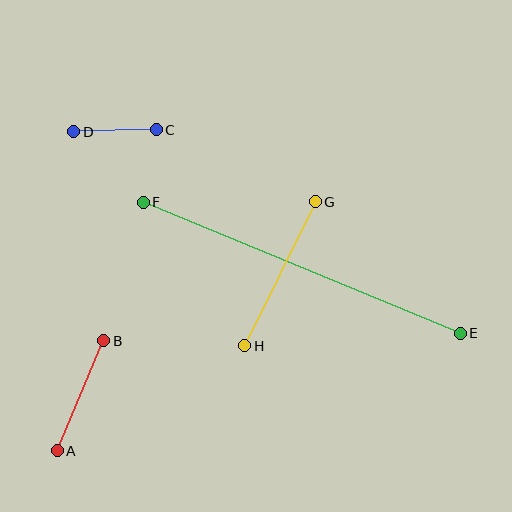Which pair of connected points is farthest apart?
Points E and F are farthest apart.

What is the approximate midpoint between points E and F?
The midpoint is at approximately (302, 268) pixels.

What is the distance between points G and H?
The distance is approximately 160 pixels.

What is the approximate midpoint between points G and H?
The midpoint is at approximately (280, 274) pixels.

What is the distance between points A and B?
The distance is approximately 120 pixels.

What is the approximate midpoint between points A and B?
The midpoint is at approximately (81, 396) pixels.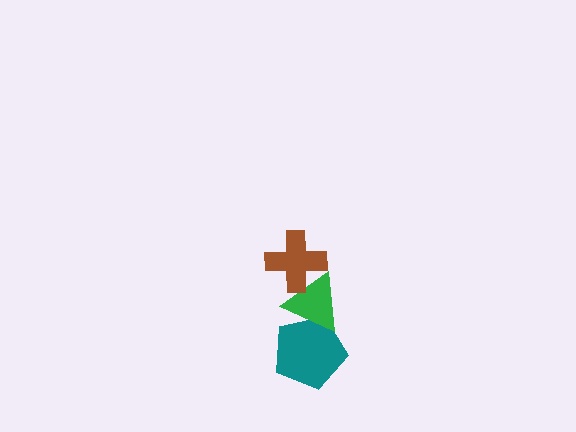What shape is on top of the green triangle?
The brown cross is on top of the green triangle.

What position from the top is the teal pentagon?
The teal pentagon is 3rd from the top.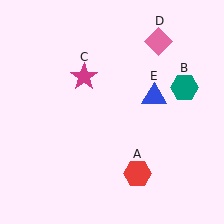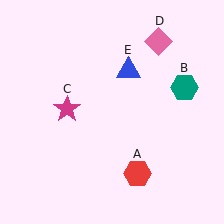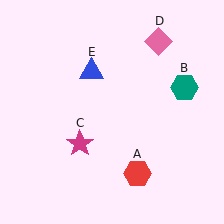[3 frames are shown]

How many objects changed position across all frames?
2 objects changed position: magenta star (object C), blue triangle (object E).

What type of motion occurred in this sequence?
The magenta star (object C), blue triangle (object E) rotated counterclockwise around the center of the scene.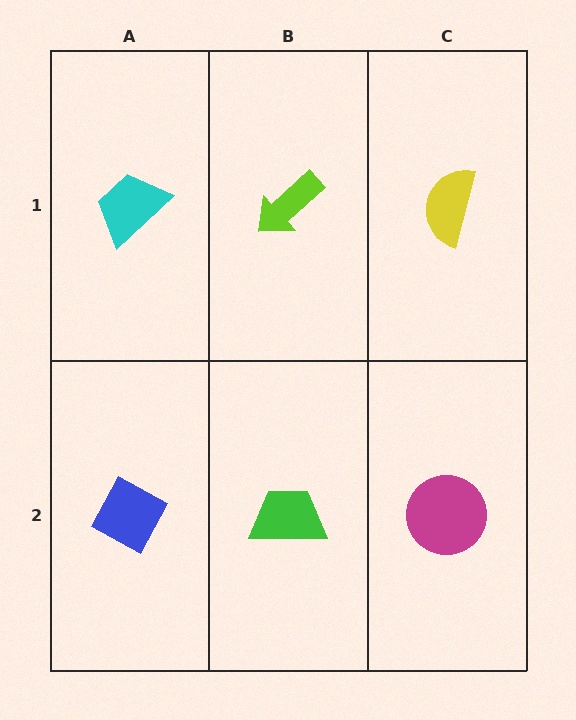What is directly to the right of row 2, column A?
A green trapezoid.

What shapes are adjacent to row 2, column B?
A lime arrow (row 1, column B), a blue diamond (row 2, column A), a magenta circle (row 2, column C).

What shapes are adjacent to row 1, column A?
A blue diamond (row 2, column A), a lime arrow (row 1, column B).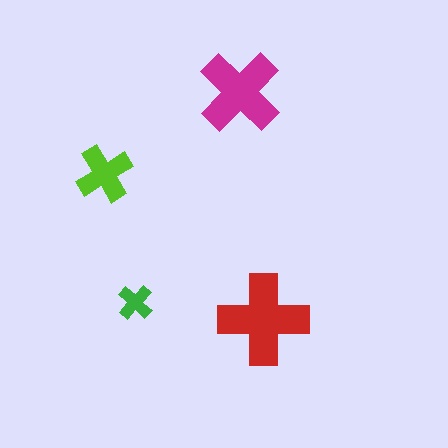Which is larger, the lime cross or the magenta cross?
The magenta one.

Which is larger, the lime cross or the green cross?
The lime one.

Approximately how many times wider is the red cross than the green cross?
About 2.5 times wider.